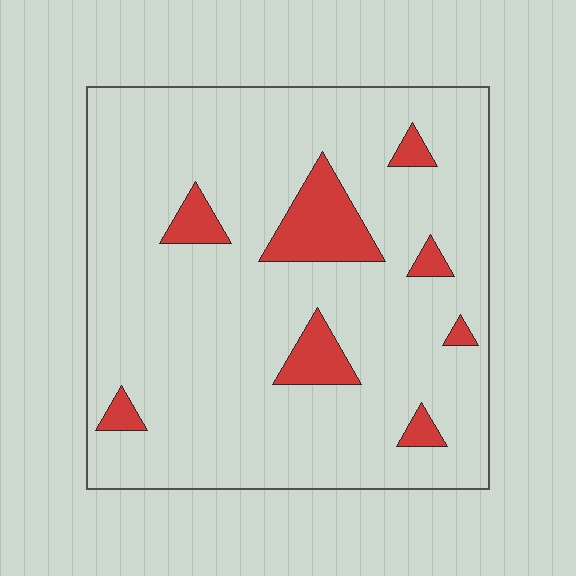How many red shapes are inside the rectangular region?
8.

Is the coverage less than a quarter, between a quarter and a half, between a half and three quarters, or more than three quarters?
Less than a quarter.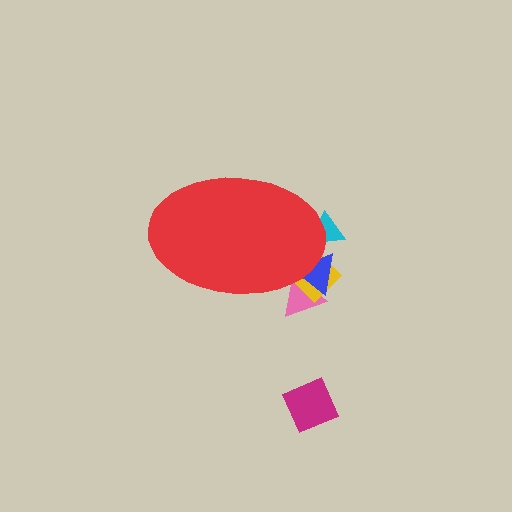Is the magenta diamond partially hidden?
No, the magenta diamond is fully visible.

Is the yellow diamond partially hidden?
Yes, the yellow diamond is partially hidden behind the red ellipse.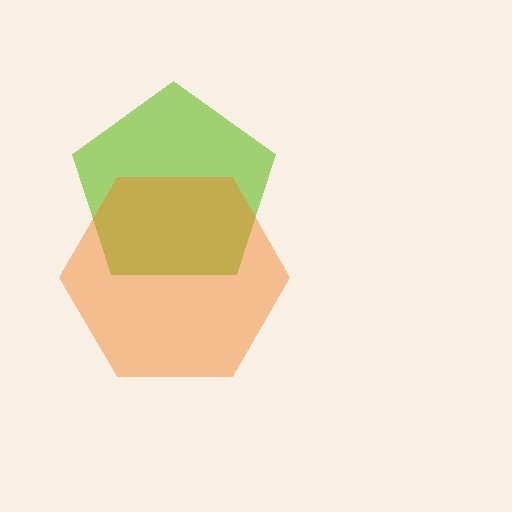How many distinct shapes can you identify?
There are 2 distinct shapes: a lime pentagon, an orange hexagon.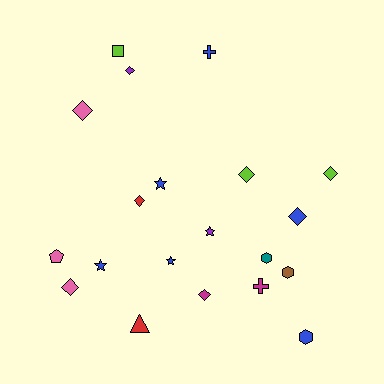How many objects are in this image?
There are 20 objects.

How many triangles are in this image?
There is 1 triangle.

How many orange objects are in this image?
There are no orange objects.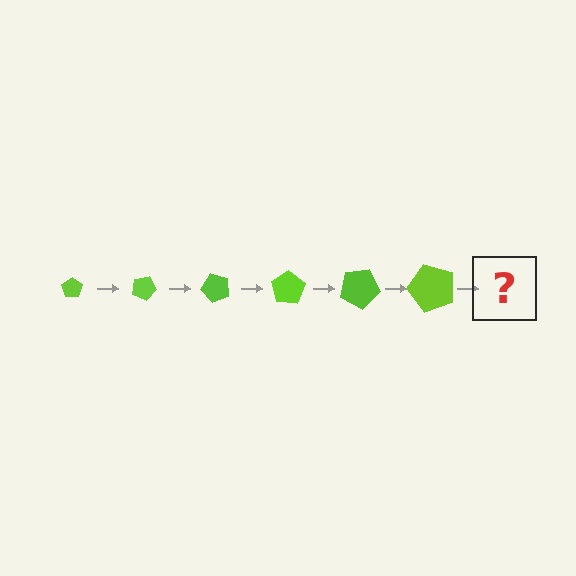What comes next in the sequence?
The next element should be a pentagon, larger than the previous one and rotated 150 degrees from the start.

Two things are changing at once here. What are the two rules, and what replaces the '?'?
The two rules are that the pentagon grows larger each step and it rotates 25 degrees each step. The '?' should be a pentagon, larger than the previous one and rotated 150 degrees from the start.